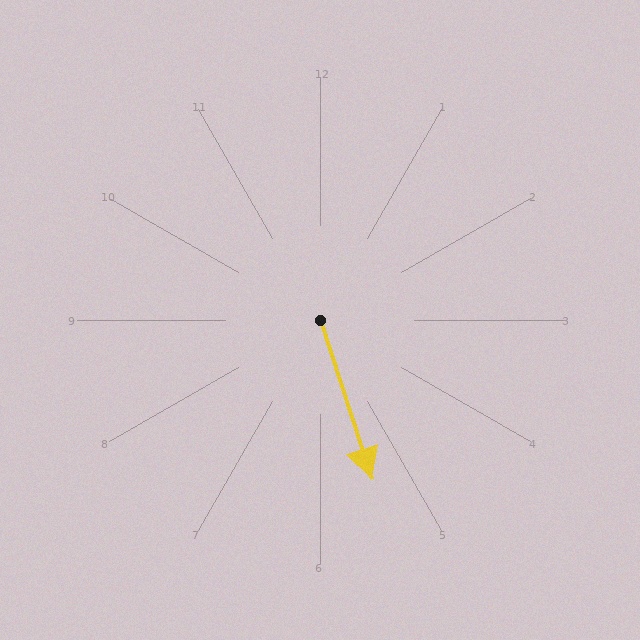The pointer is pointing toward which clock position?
Roughly 5 o'clock.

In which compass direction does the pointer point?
South.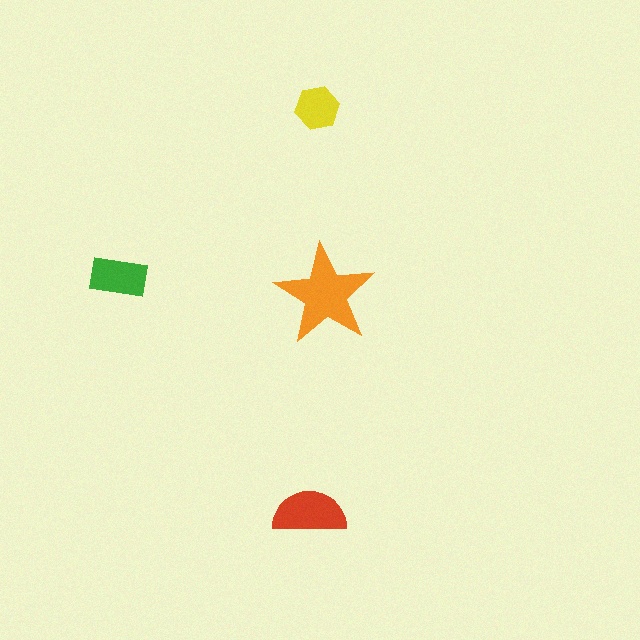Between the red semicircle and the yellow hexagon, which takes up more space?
The red semicircle.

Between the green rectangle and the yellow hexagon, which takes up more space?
The green rectangle.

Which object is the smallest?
The yellow hexagon.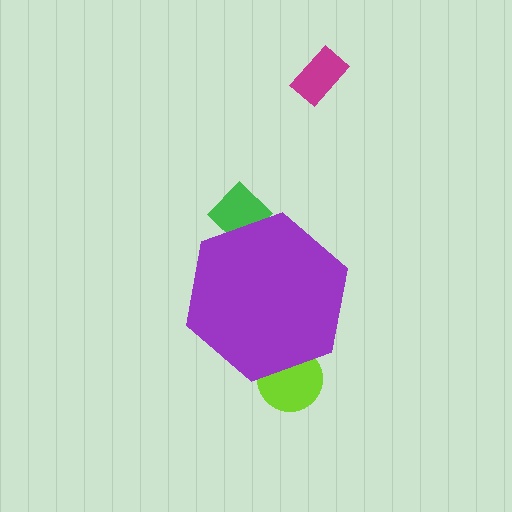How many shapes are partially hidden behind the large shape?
2 shapes are partially hidden.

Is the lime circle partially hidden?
Yes, the lime circle is partially hidden behind the purple hexagon.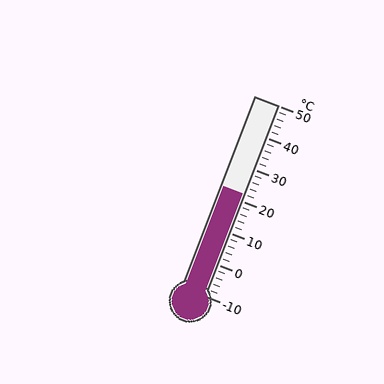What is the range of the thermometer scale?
The thermometer scale ranges from -10°C to 50°C.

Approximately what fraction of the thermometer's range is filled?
The thermometer is filled to approximately 55% of its range.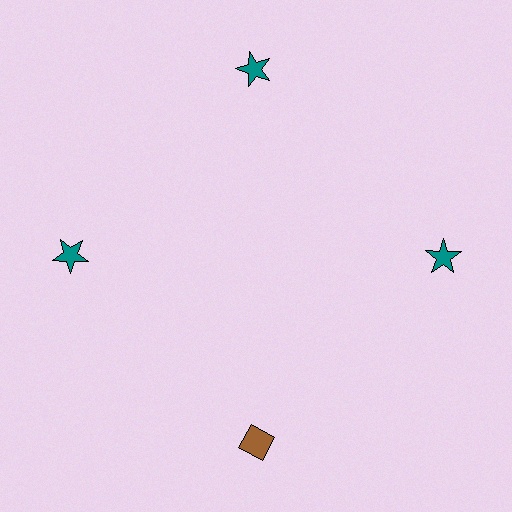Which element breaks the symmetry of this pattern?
The brown diamond at roughly the 6 o'clock position breaks the symmetry. All other shapes are teal stars.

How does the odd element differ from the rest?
It differs in both color (brown instead of teal) and shape (diamond instead of star).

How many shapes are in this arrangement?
There are 4 shapes arranged in a ring pattern.